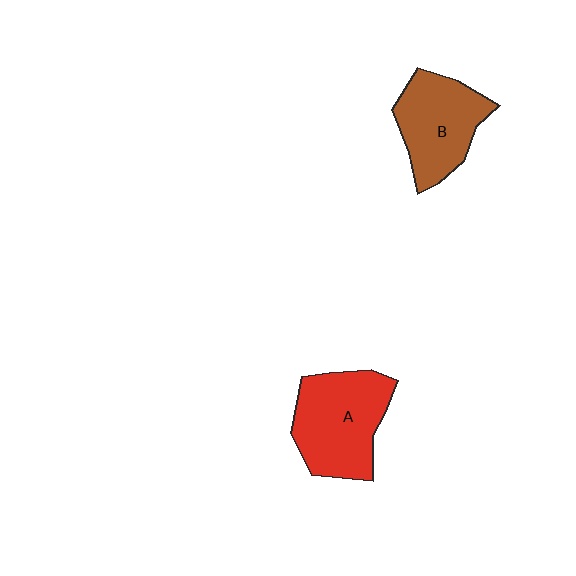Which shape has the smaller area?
Shape B (brown).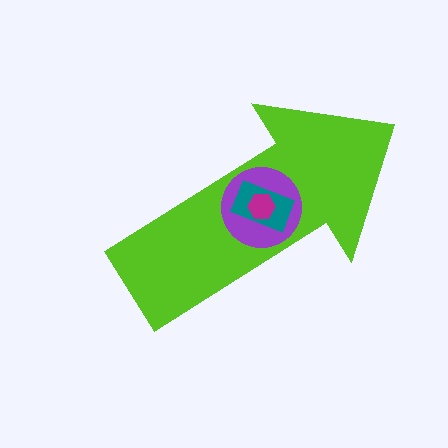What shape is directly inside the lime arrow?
The purple circle.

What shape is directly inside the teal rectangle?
The magenta hexagon.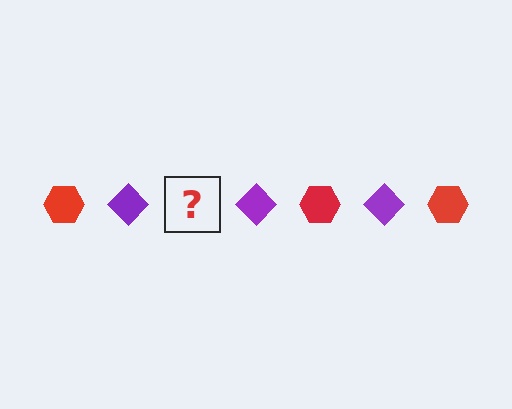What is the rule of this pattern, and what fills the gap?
The rule is that the pattern alternates between red hexagon and purple diamond. The gap should be filled with a red hexagon.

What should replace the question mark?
The question mark should be replaced with a red hexagon.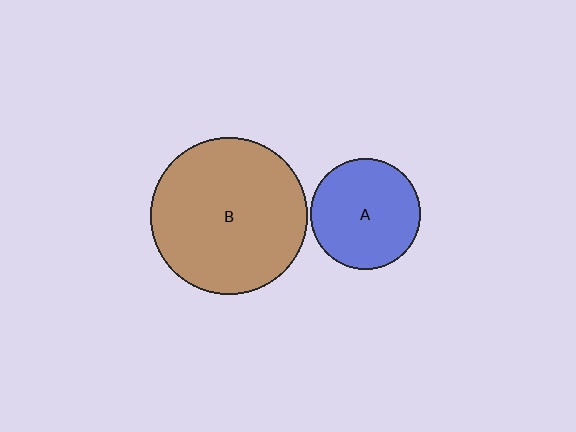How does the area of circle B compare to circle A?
Approximately 2.0 times.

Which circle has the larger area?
Circle B (brown).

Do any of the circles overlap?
No, none of the circles overlap.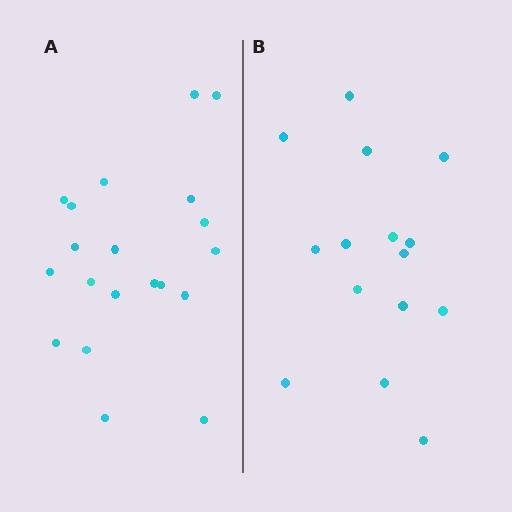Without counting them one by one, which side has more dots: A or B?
Region A (the left region) has more dots.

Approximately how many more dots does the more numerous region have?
Region A has about 5 more dots than region B.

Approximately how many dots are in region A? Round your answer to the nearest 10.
About 20 dots.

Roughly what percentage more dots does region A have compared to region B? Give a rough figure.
About 35% more.